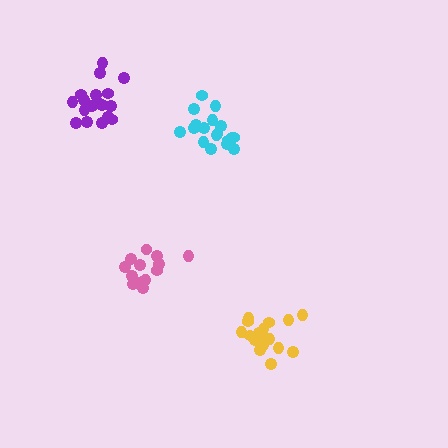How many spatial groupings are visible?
There are 4 spatial groupings.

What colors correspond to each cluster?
The clusters are colored: yellow, pink, cyan, purple.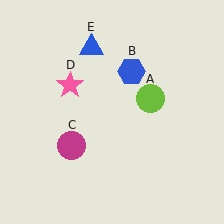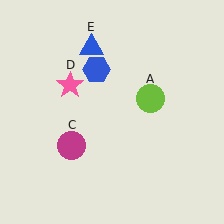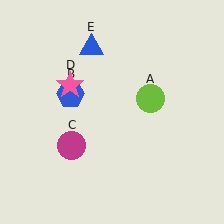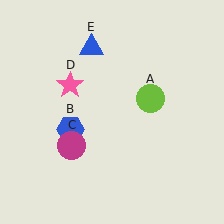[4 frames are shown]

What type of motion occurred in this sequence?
The blue hexagon (object B) rotated counterclockwise around the center of the scene.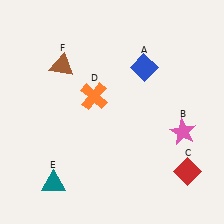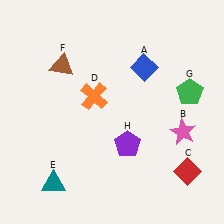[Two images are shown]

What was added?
A green pentagon (G), a purple pentagon (H) were added in Image 2.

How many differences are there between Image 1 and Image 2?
There are 2 differences between the two images.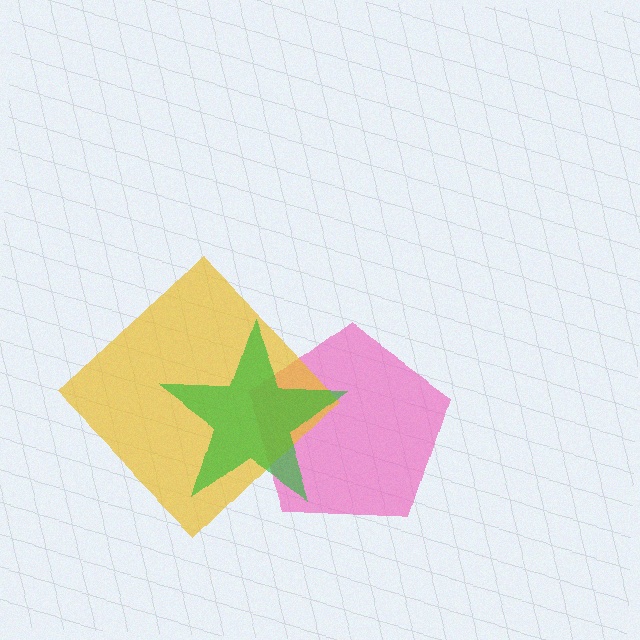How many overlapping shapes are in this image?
There are 3 overlapping shapes in the image.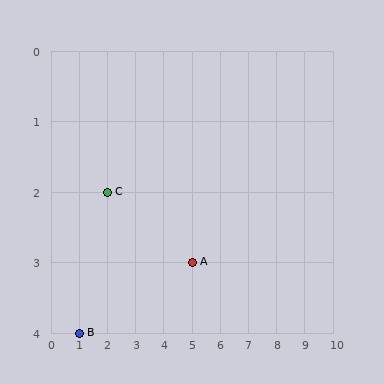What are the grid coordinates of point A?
Point A is at grid coordinates (5, 3).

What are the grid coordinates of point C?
Point C is at grid coordinates (2, 2).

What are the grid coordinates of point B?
Point B is at grid coordinates (1, 4).